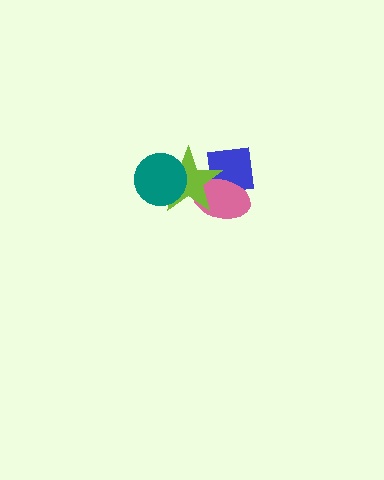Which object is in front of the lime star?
The teal circle is in front of the lime star.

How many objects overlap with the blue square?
2 objects overlap with the blue square.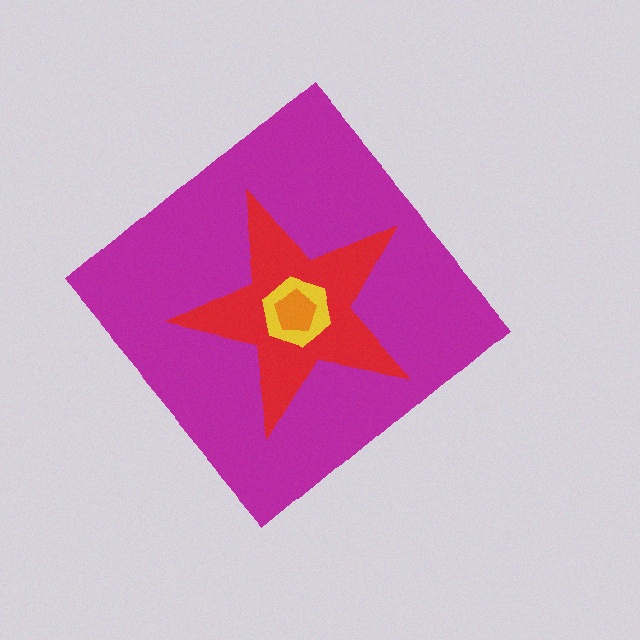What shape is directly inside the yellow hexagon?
The orange pentagon.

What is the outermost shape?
The magenta diamond.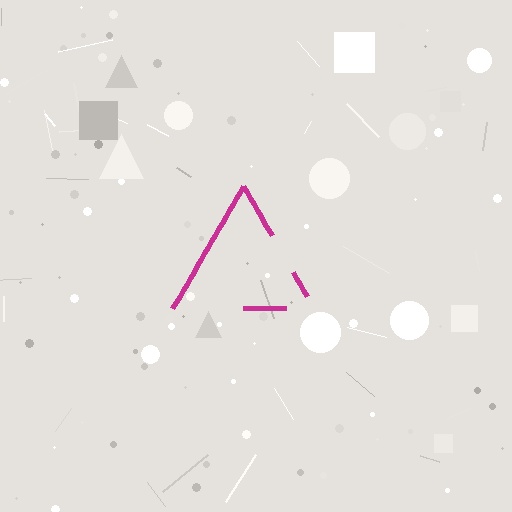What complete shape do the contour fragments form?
The contour fragments form a triangle.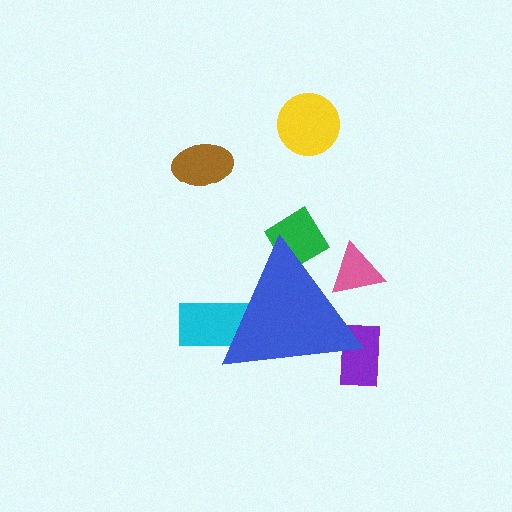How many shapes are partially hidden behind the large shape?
4 shapes are partially hidden.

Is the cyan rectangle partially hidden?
Yes, the cyan rectangle is partially hidden behind the blue triangle.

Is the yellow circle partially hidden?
No, the yellow circle is fully visible.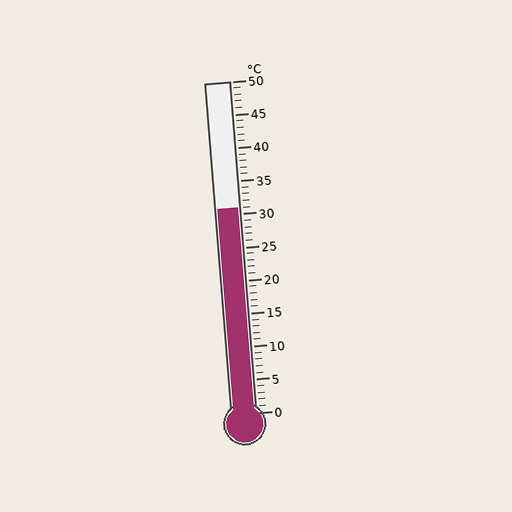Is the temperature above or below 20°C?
The temperature is above 20°C.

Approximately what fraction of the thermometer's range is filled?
The thermometer is filled to approximately 60% of its range.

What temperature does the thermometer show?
The thermometer shows approximately 31°C.